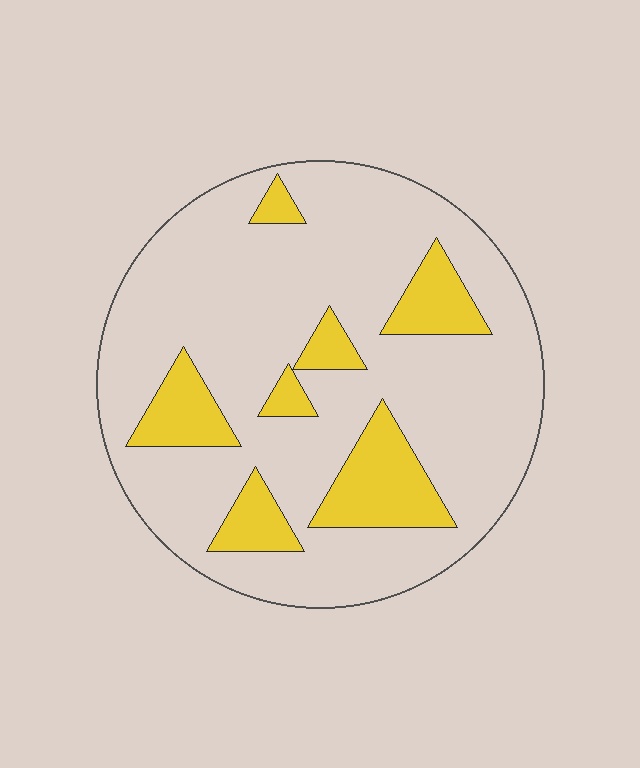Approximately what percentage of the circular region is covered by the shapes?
Approximately 20%.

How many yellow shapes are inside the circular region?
7.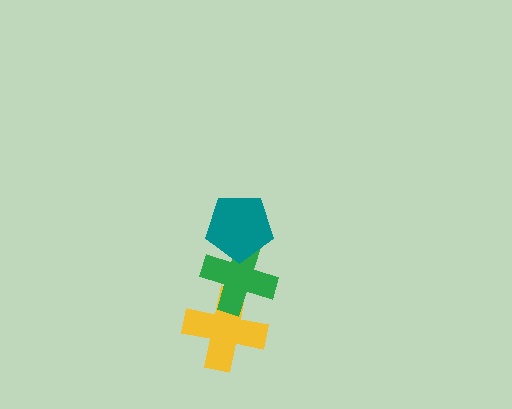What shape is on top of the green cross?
The teal pentagon is on top of the green cross.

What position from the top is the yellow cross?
The yellow cross is 3rd from the top.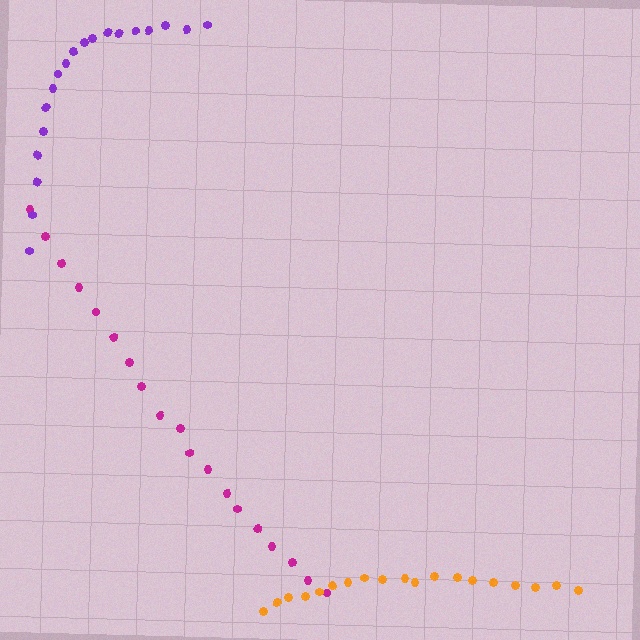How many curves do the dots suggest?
There are 3 distinct paths.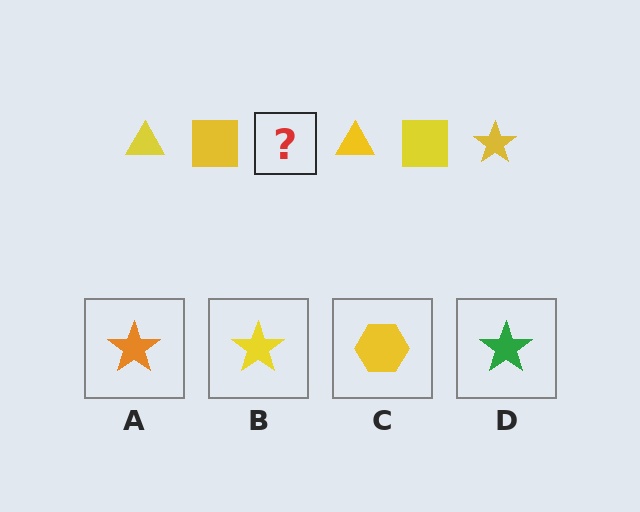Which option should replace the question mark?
Option B.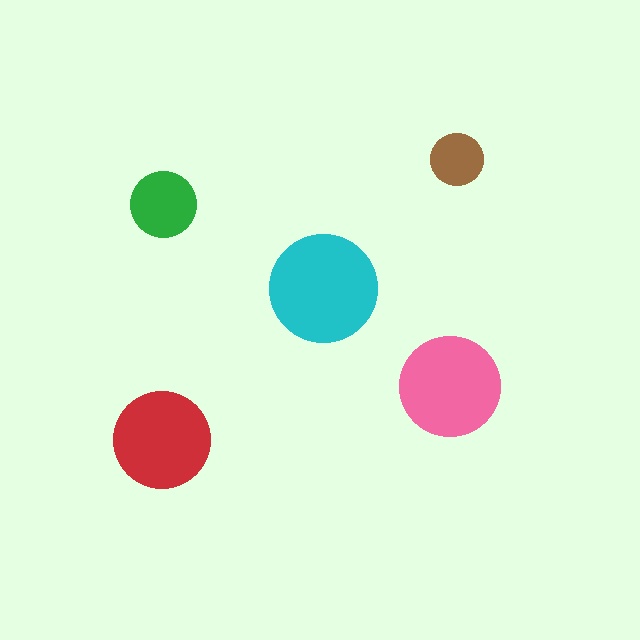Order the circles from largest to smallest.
the cyan one, the pink one, the red one, the green one, the brown one.